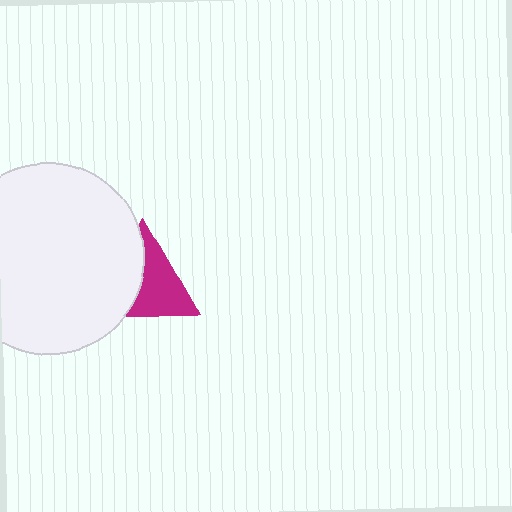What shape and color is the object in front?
The object in front is a white circle.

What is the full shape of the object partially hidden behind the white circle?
The partially hidden object is a magenta triangle.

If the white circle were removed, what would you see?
You would see the complete magenta triangle.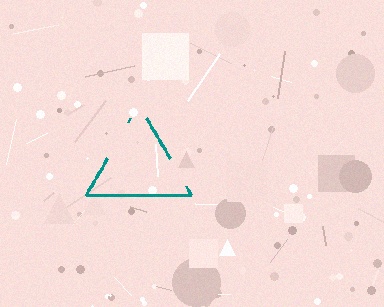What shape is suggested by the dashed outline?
The dashed outline suggests a triangle.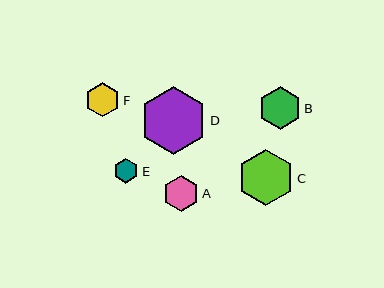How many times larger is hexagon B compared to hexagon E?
Hexagon B is approximately 1.7 times the size of hexagon E.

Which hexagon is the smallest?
Hexagon E is the smallest with a size of approximately 25 pixels.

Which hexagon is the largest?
Hexagon D is the largest with a size of approximately 67 pixels.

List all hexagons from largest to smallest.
From largest to smallest: D, C, B, A, F, E.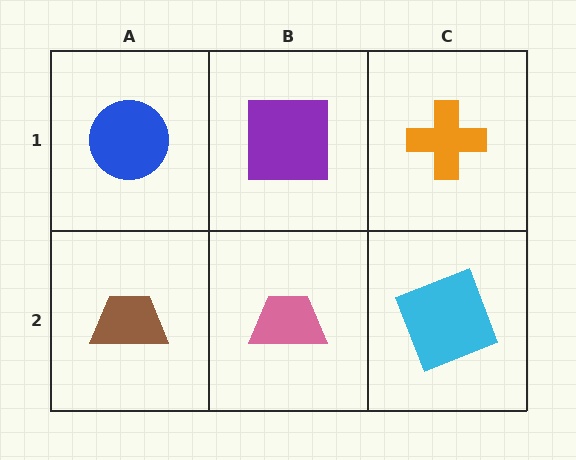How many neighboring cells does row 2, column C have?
2.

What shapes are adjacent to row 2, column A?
A blue circle (row 1, column A), a pink trapezoid (row 2, column B).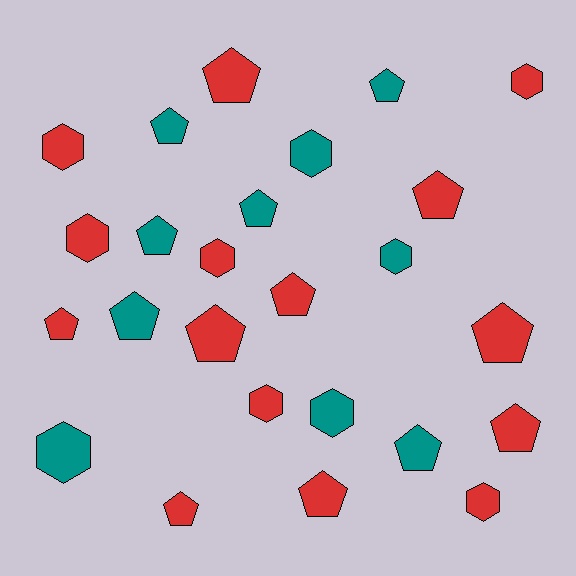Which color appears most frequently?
Red, with 15 objects.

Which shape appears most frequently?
Pentagon, with 15 objects.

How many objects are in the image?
There are 25 objects.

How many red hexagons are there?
There are 6 red hexagons.